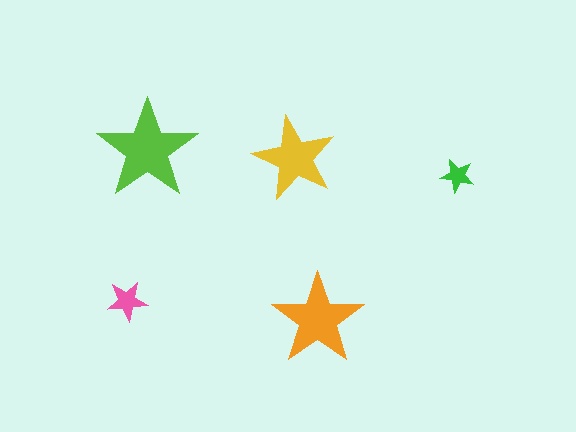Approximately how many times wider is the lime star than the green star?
About 3 times wider.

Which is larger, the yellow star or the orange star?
The orange one.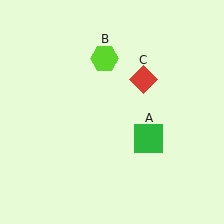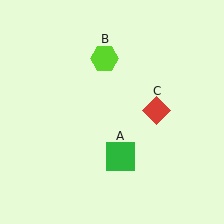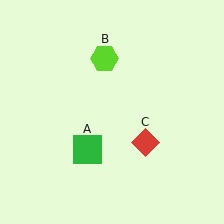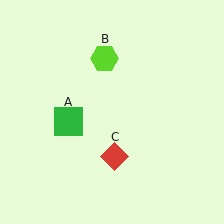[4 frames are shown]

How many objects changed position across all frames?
2 objects changed position: green square (object A), red diamond (object C).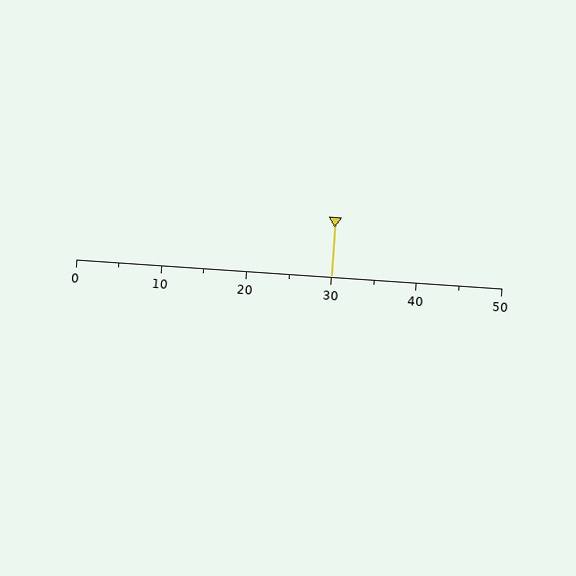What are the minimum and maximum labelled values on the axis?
The axis runs from 0 to 50.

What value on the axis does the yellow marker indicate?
The marker indicates approximately 30.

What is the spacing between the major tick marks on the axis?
The major ticks are spaced 10 apart.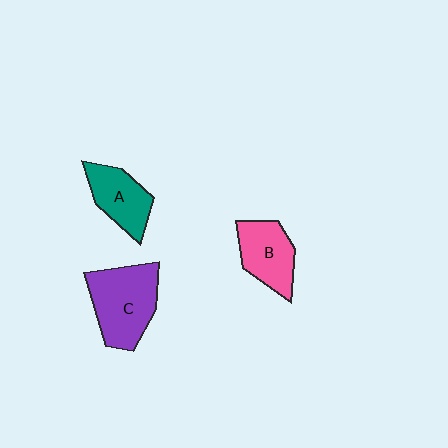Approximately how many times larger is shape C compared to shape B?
Approximately 1.4 times.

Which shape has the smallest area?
Shape A (teal).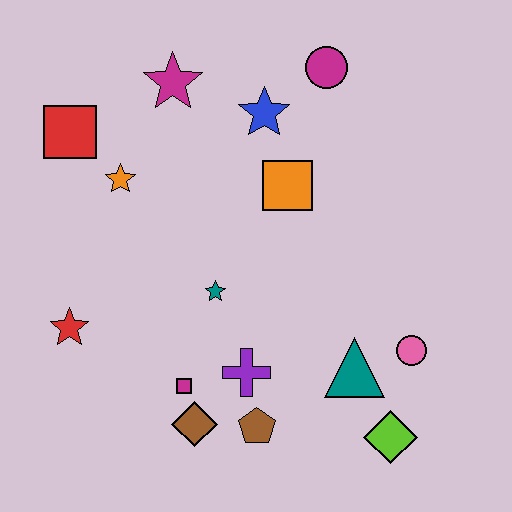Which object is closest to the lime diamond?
The teal triangle is closest to the lime diamond.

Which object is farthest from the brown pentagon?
The magenta circle is farthest from the brown pentagon.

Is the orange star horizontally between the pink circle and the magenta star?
No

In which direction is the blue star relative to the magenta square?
The blue star is above the magenta square.